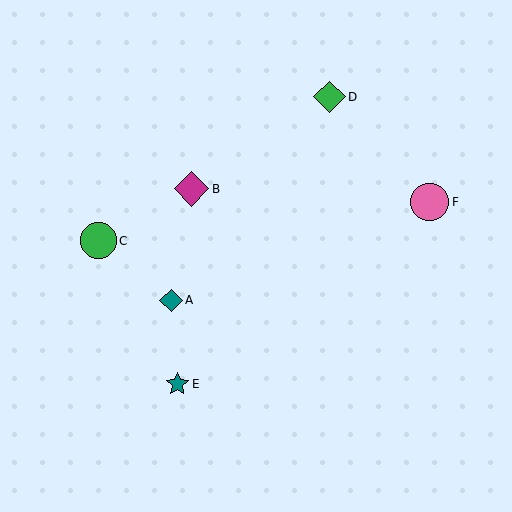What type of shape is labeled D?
Shape D is a green diamond.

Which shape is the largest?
The pink circle (labeled F) is the largest.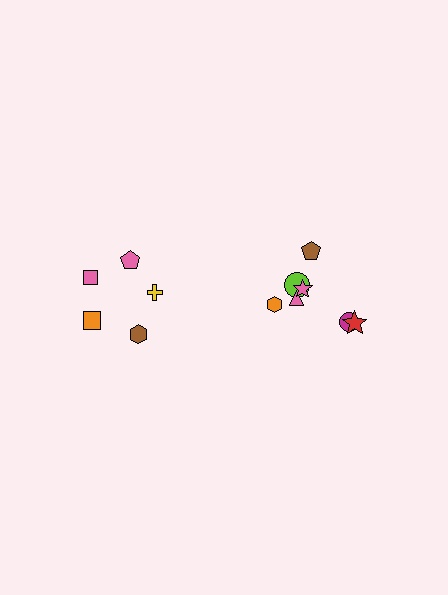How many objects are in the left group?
There are 5 objects.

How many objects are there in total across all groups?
There are 12 objects.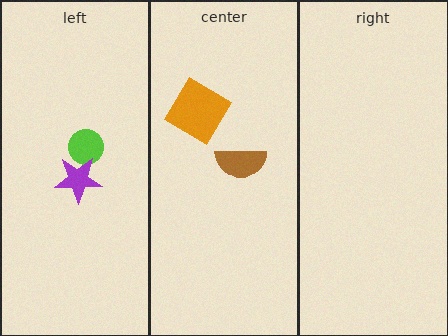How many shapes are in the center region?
2.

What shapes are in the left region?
The lime circle, the purple star.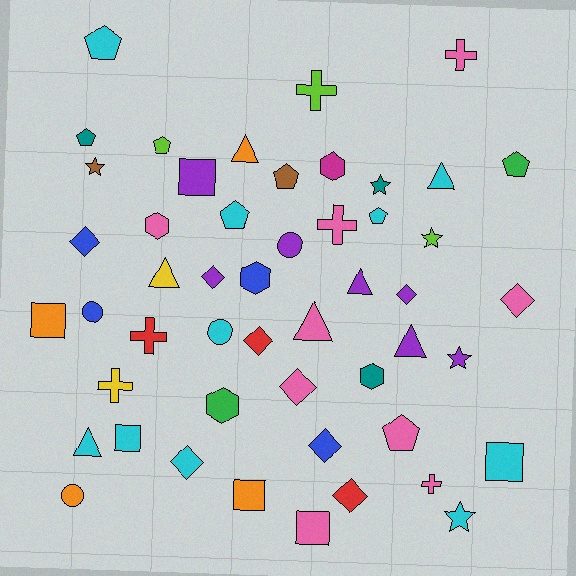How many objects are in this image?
There are 50 objects.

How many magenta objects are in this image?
There is 1 magenta object.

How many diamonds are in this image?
There are 9 diamonds.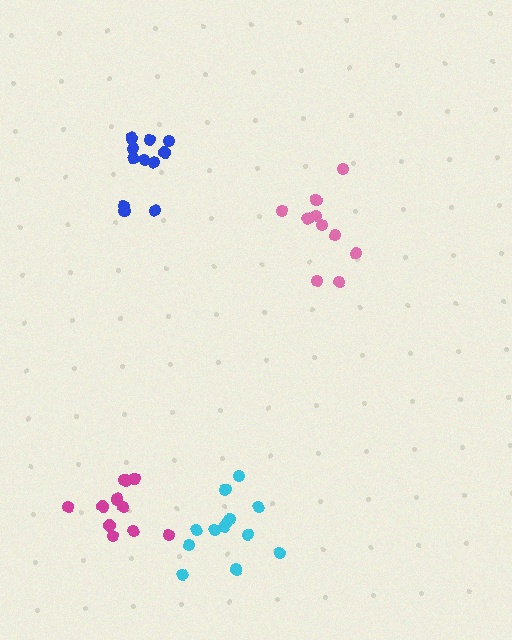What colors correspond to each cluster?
The clusters are colored: cyan, pink, blue, magenta.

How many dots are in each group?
Group 1: 13 dots, Group 2: 10 dots, Group 3: 11 dots, Group 4: 11 dots (45 total).